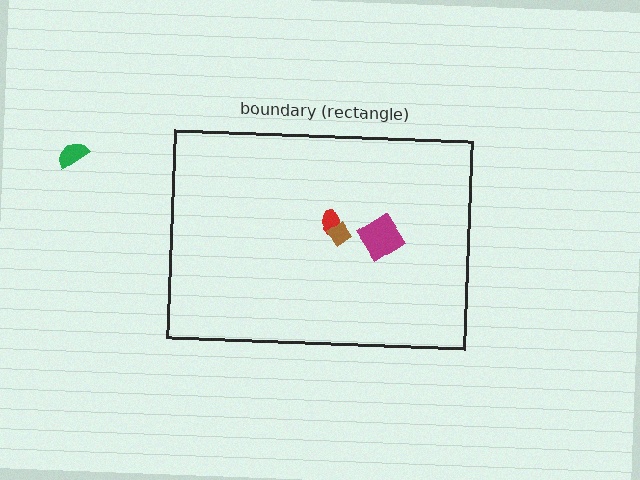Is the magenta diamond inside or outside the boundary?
Inside.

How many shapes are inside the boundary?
3 inside, 1 outside.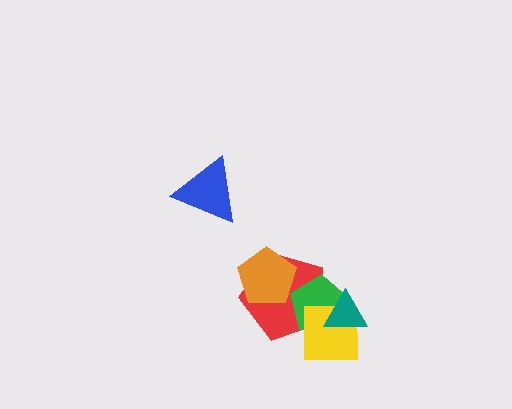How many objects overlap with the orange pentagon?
1 object overlaps with the orange pentagon.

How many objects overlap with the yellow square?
3 objects overlap with the yellow square.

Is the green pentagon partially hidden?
Yes, it is partially covered by another shape.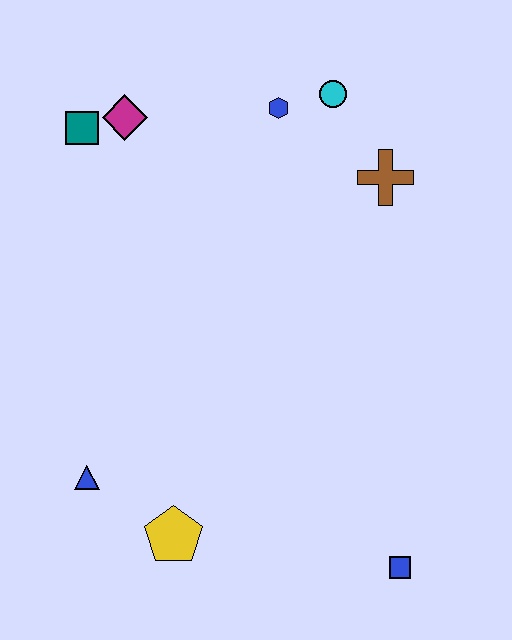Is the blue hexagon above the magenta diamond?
Yes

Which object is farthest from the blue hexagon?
The blue square is farthest from the blue hexagon.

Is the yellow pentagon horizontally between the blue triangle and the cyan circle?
Yes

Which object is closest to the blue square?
The yellow pentagon is closest to the blue square.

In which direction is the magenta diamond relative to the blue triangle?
The magenta diamond is above the blue triangle.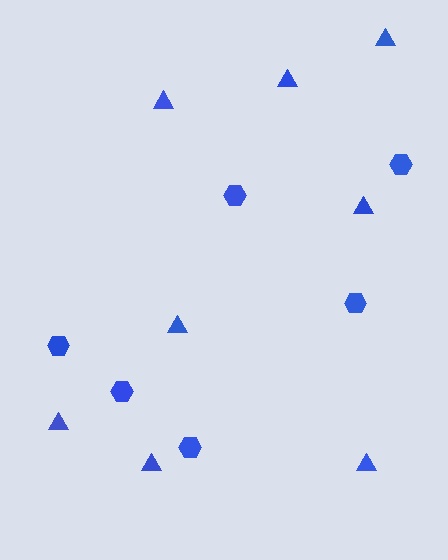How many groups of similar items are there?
There are 2 groups: one group of hexagons (6) and one group of triangles (8).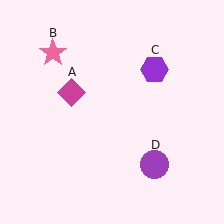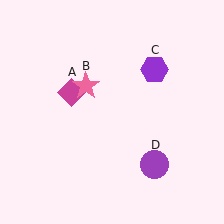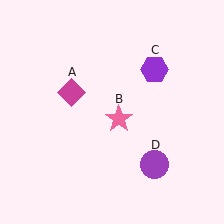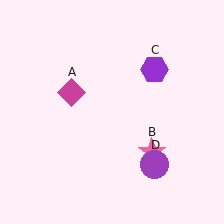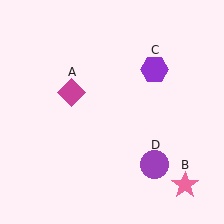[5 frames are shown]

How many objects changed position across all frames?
1 object changed position: pink star (object B).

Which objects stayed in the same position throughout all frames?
Magenta diamond (object A) and purple hexagon (object C) and purple circle (object D) remained stationary.